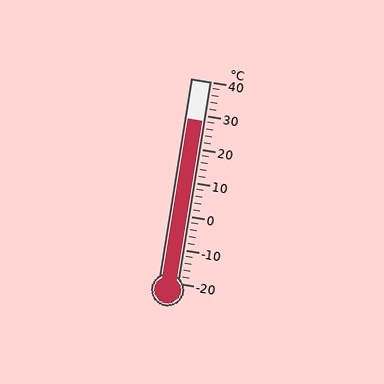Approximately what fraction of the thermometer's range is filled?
The thermometer is filled to approximately 80% of its range.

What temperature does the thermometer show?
The thermometer shows approximately 28°C.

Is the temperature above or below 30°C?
The temperature is below 30°C.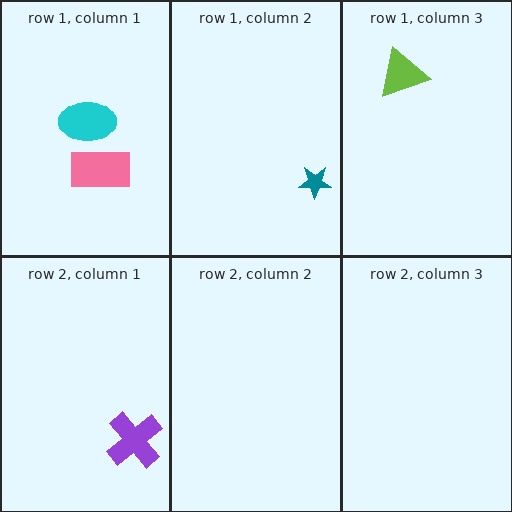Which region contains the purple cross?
The row 2, column 1 region.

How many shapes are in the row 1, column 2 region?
1.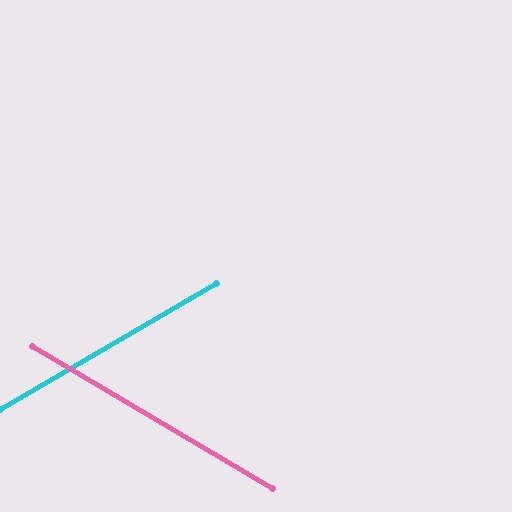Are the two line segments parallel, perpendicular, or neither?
Neither parallel nor perpendicular — they differ by about 61°.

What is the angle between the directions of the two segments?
Approximately 61 degrees.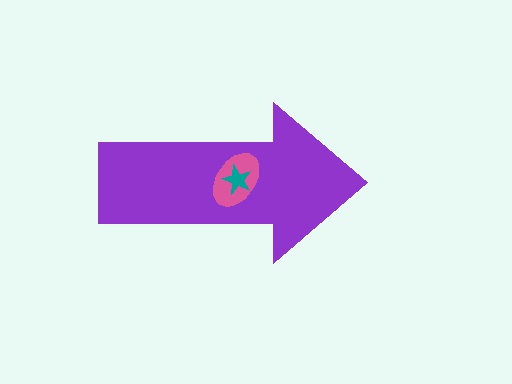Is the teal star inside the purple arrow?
Yes.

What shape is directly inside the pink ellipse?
The teal star.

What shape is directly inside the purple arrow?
The pink ellipse.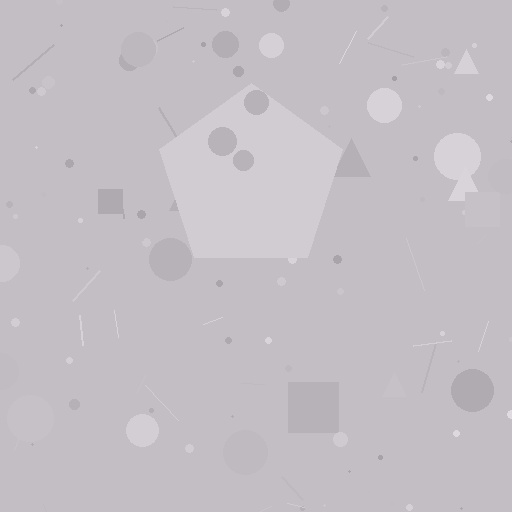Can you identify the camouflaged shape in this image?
The camouflaged shape is a pentagon.